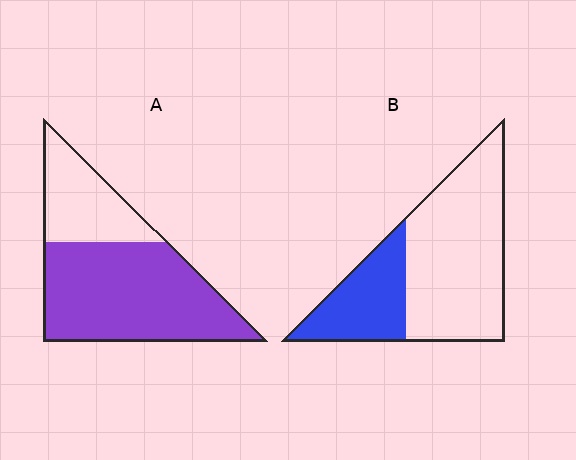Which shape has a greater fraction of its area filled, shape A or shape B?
Shape A.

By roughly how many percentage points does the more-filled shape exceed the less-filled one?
By roughly 40 percentage points (A over B).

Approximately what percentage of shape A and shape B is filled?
A is approximately 70% and B is approximately 30%.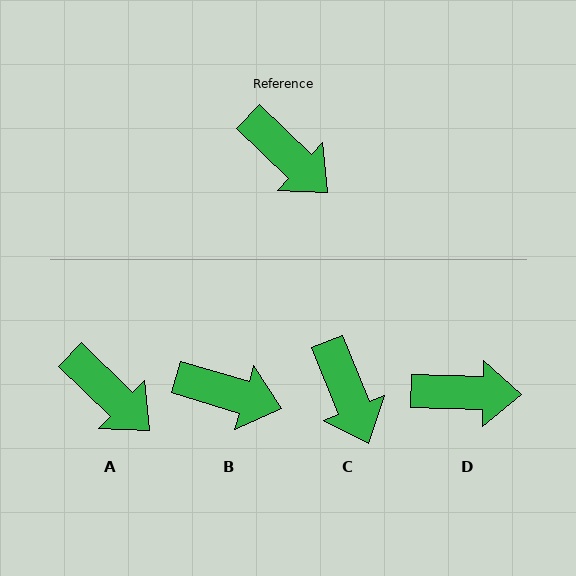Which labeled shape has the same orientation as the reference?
A.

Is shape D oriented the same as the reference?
No, it is off by about 42 degrees.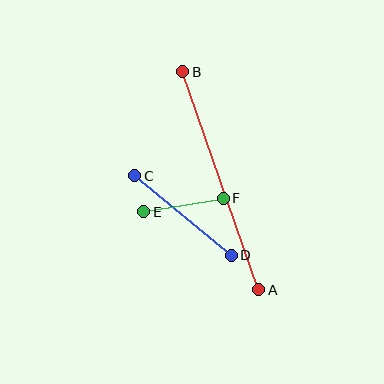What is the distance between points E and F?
The distance is approximately 81 pixels.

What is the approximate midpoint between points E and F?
The midpoint is at approximately (184, 205) pixels.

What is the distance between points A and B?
The distance is approximately 231 pixels.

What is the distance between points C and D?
The distance is approximately 125 pixels.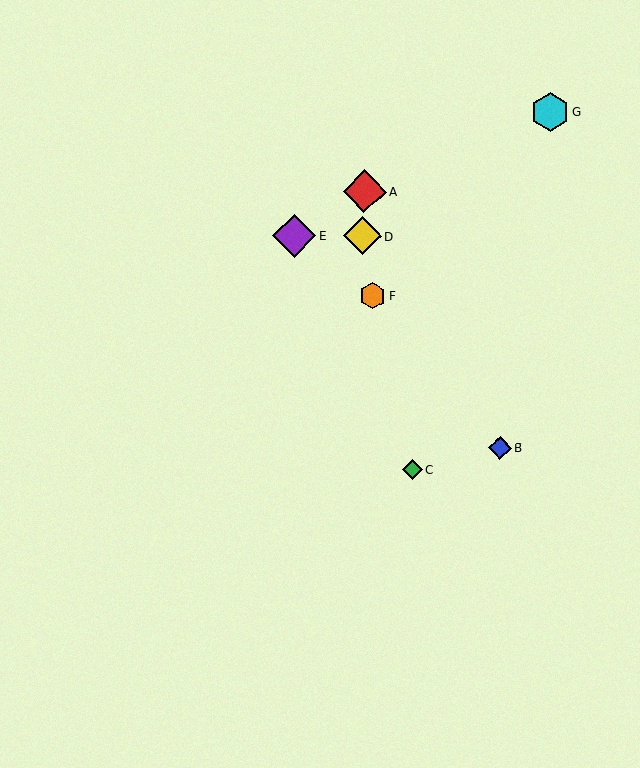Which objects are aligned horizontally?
Objects D, E are aligned horizontally.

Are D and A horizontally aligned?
No, D is at y≈236 and A is at y≈192.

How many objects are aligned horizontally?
2 objects (D, E) are aligned horizontally.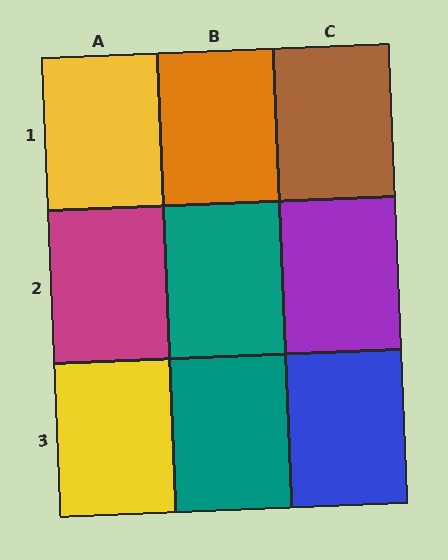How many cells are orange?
1 cell is orange.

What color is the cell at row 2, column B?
Teal.